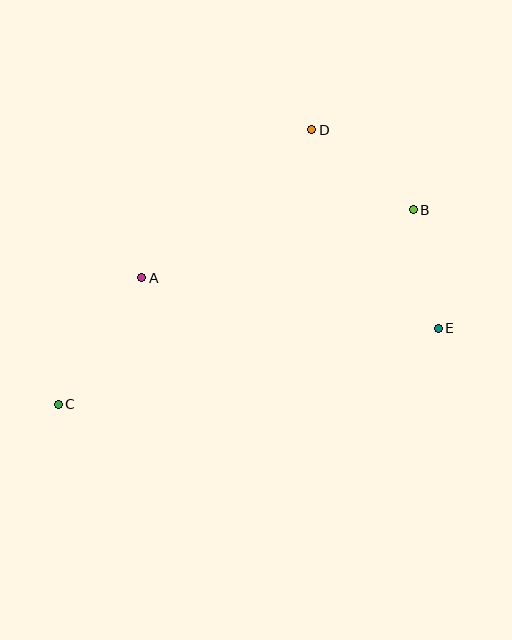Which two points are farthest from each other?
Points B and C are farthest from each other.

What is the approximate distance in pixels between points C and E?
The distance between C and E is approximately 388 pixels.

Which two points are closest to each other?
Points B and E are closest to each other.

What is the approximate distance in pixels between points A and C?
The distance between A and C is approximately 151 pixels.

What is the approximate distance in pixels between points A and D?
The distance between A and D is approximately 226 pixels.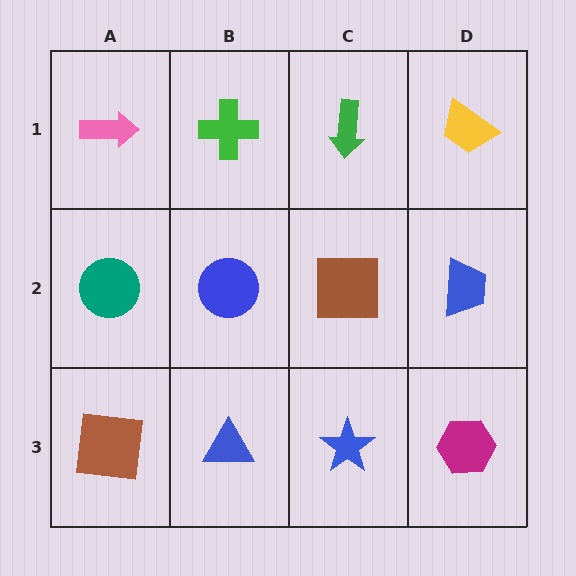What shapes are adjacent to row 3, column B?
A blue circle (row 2, column B), a brown square (row 3, column A), a blue star (row 3, column C).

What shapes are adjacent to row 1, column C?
A brown square (row 2, column C), a green cross (row 1, column B), a yellow trapezoid (row 1, column D).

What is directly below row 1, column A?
A teal circle.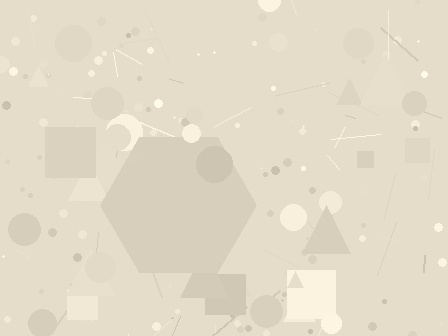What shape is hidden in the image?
A hexagon is hidden in the image.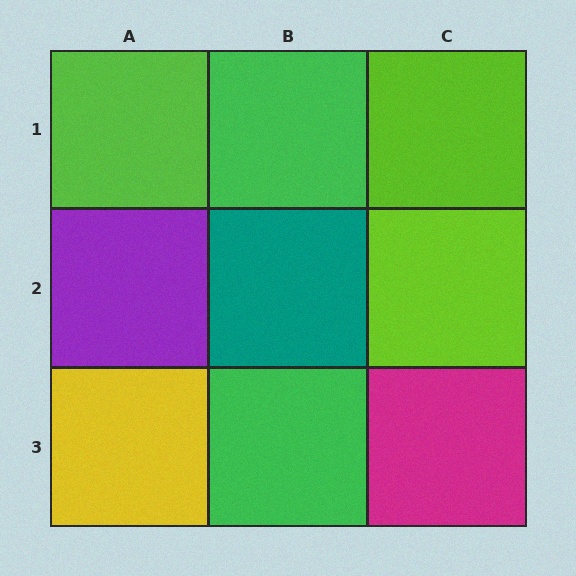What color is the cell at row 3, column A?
Yellow.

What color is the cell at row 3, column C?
Magenta.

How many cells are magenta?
1 cell is magenta.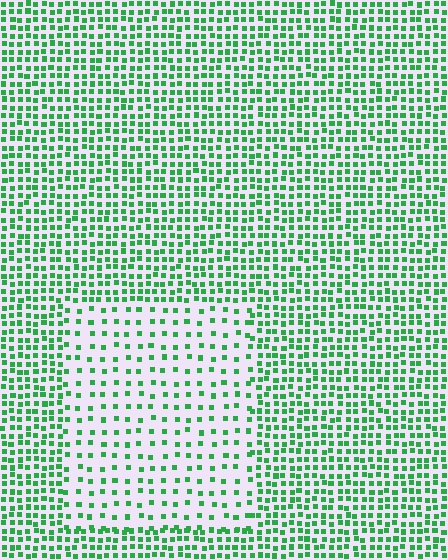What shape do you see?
I see a rectangle.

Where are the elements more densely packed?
The elements are more densely packed outside the rectangle boundary.